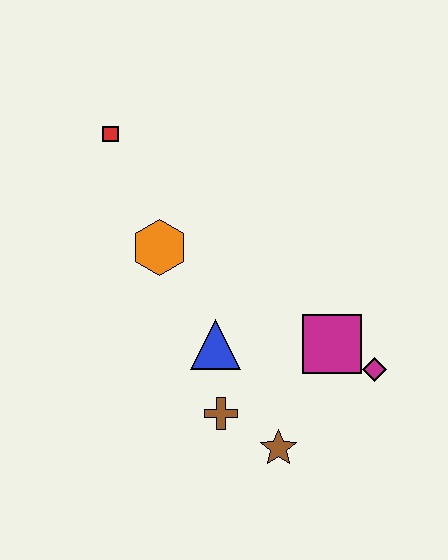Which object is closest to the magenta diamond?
The magenta square is closest to the magenta diamond.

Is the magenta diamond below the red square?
Yes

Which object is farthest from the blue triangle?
The red square is farthest from the blue triangle.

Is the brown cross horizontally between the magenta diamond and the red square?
Yes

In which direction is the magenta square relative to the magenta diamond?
The magenta square is to the left of the magenta diamond.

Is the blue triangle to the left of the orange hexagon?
No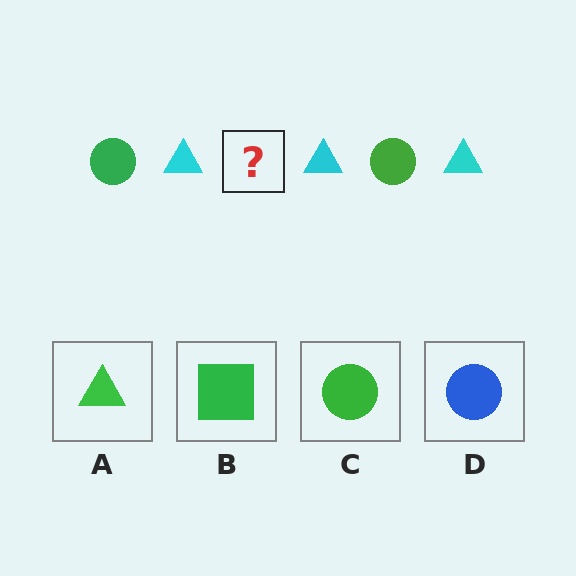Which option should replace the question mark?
Option C.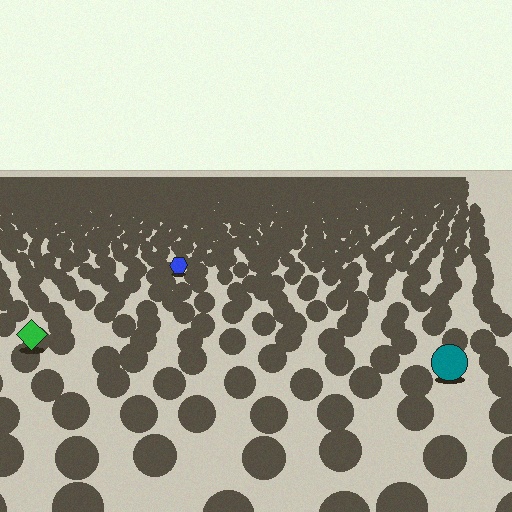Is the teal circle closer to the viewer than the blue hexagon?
Yes. The teal circle is closer — you can tell from the texture gradient: the ground texture is coarser near it.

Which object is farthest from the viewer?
The blue hexagon is farthest from the viewer. It appears smaller and the ground texture around it is denser.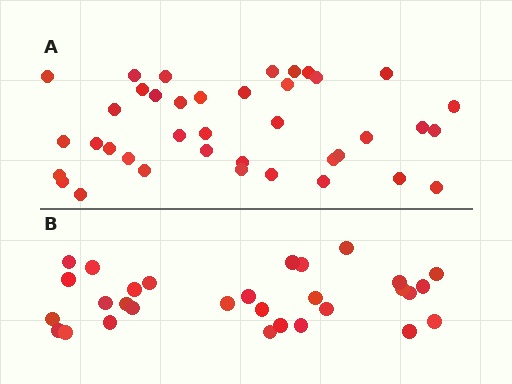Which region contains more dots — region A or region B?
Region A (the top region) has more dots.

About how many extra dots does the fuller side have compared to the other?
Region A has roughly 8 or so more dots than region B.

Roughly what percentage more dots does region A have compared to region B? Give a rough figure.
About 30% more.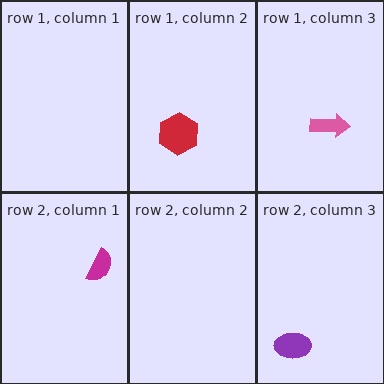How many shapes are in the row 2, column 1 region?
1.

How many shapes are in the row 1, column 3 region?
1.